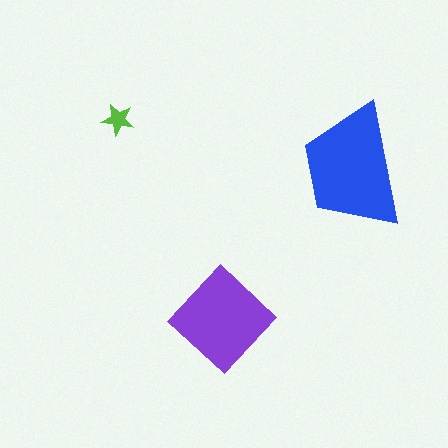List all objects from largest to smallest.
The blue trapezoid, the purple diamond, the lime star.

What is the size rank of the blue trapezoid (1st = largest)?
1st.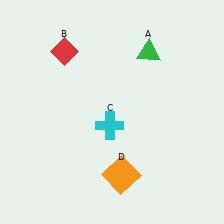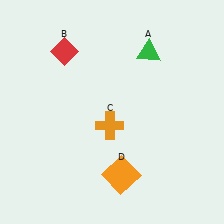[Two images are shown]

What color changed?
The cross (C) changed from cyan in Image 1 to orange in Image 2.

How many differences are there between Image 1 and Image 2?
There is 1 difference between the two images.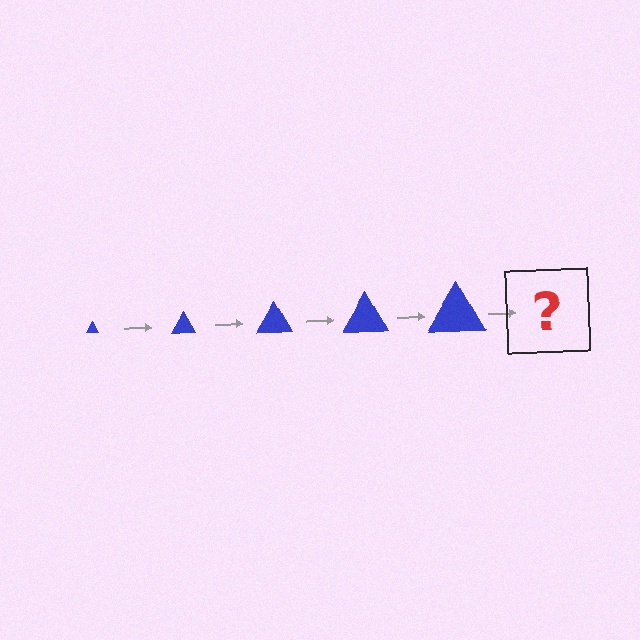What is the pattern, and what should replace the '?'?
The pattern is that the triangle gets progressively larger each step. The '?' should be a blue triangle, larger than the previous one.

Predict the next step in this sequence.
The next step is a blue triangle, larger than the previous one.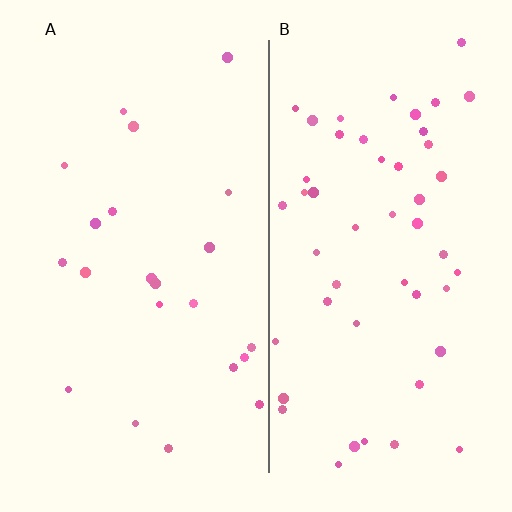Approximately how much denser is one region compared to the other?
Approximately 2.3× — region B over region A.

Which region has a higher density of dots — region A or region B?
B (the right).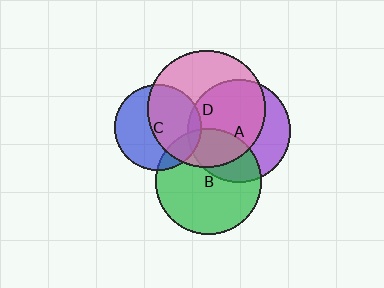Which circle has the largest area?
Circle D (pink).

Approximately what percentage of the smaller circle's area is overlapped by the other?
Approximately 25%.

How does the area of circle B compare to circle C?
Approximately 1.5 times.